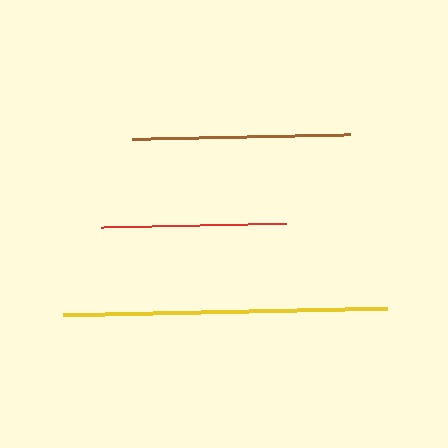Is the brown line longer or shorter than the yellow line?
The yellow line is longer than the brown line.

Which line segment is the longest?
The yellow line is the longest at approximately 323 pixels.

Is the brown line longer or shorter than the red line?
The brown line is longer than the red line.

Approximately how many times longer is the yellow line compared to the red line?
The yellow line is approximately 1.8 times the length of the red line.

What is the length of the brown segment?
The brown segment is approximately 219 pixels long.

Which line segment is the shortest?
The red line is the shortest at approximately 185 pixels.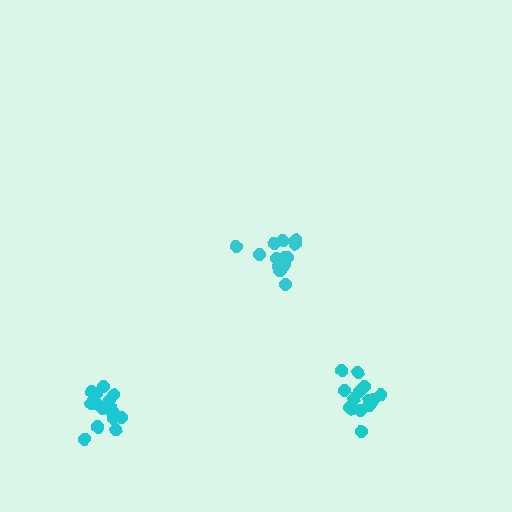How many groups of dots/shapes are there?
There are 3 groups.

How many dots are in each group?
Group 1: 14 dots, Group 2: 16 dots, Group 3: 14 dots (44 total).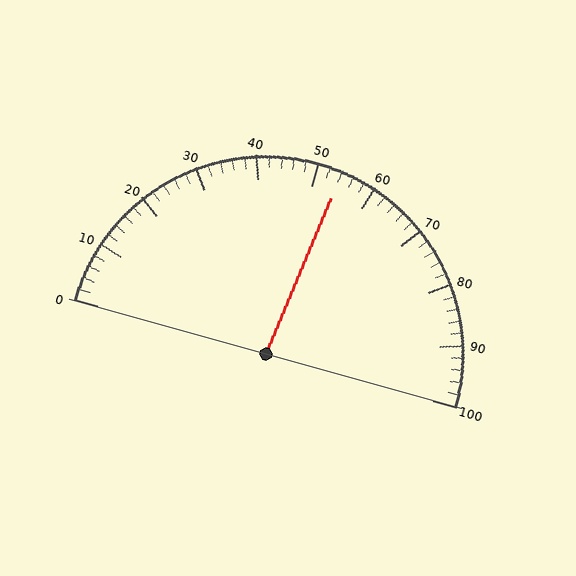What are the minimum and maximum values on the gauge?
The gauge ranges from 0 to 100.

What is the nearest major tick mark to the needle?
The nearest major tick mark is 50.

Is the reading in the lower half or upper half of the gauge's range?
The reading is in the upper half of the range (0 to 100).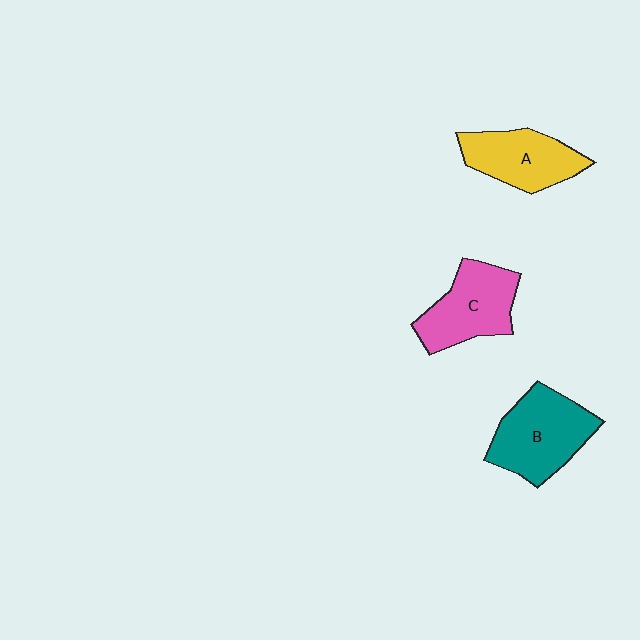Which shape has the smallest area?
Shape A (yellow).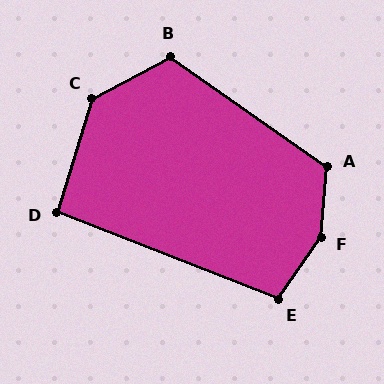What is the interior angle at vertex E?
Approximately 104 degrees (obtuse).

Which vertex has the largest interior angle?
F, at approximately 149 degrees.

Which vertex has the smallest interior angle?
D, at approximately 94 degrees.